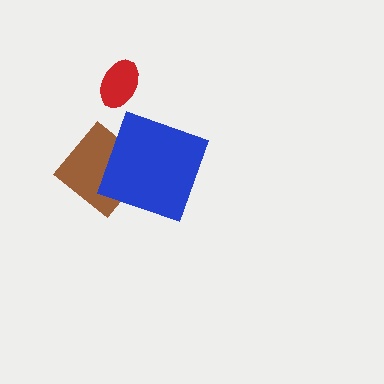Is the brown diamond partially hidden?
Yes, it is partially covered by another shape.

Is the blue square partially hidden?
No, no other shape covers it.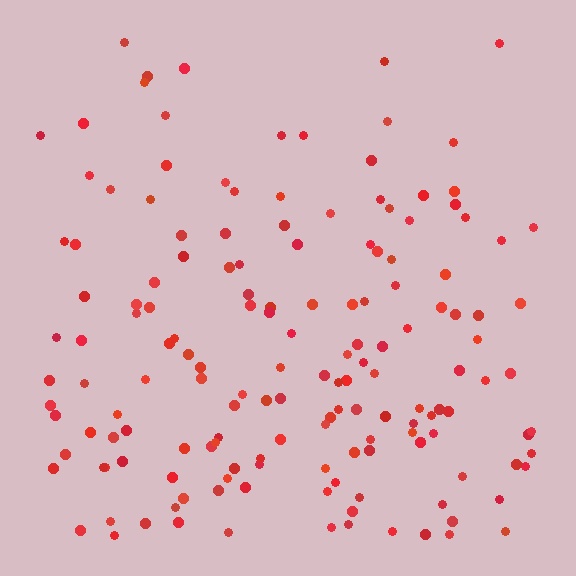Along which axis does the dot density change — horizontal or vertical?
Vertical.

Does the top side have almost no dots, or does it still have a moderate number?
Still a moderate number, just noticeably fewer than the bottom.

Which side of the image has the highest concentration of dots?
The bottom.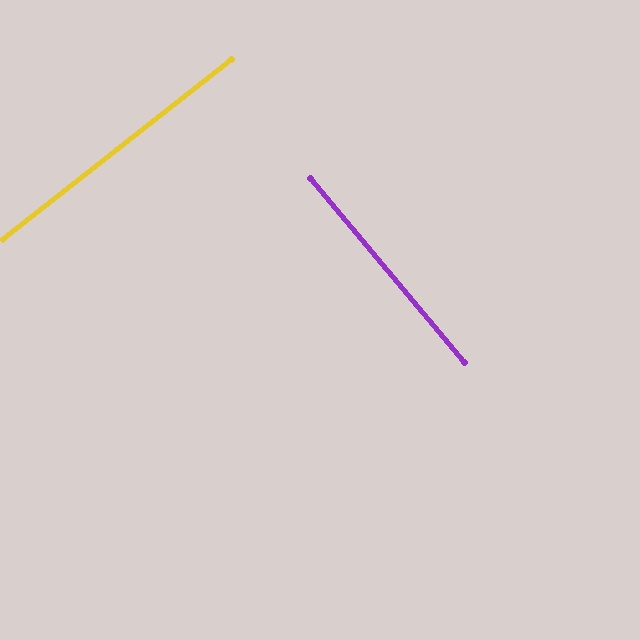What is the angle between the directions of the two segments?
Approximately 88 degrees.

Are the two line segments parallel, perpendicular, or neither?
Perpendicular — they meet at approximately 88°.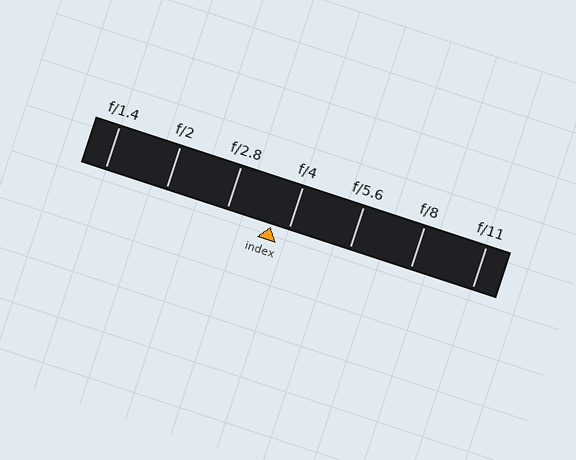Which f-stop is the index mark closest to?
The index mark is closest to f/4.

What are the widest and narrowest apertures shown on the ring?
The widest aperture shown is f/1.4 and the narrowest is f/11.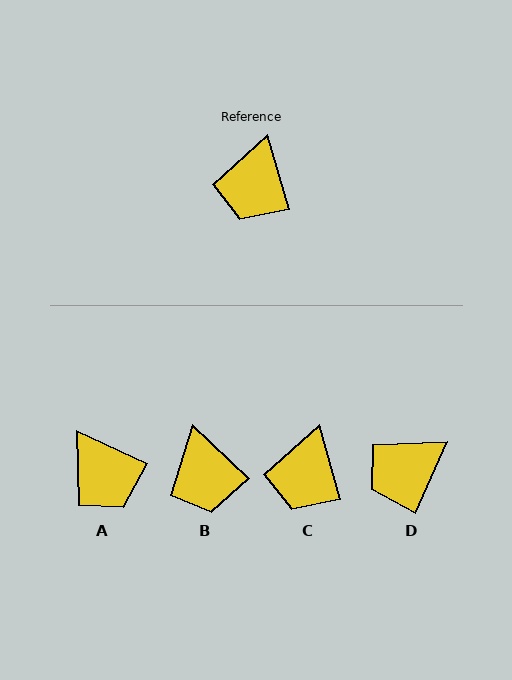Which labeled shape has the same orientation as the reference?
C.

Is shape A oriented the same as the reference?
No, it is off by about 49 degrees.